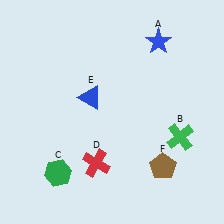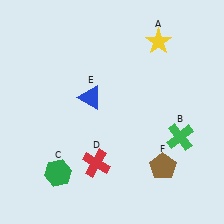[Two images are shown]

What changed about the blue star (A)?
In Image 1, A is blue. In Image 2, it changed to yellow.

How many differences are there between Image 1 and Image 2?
There is 1 difference between the two images.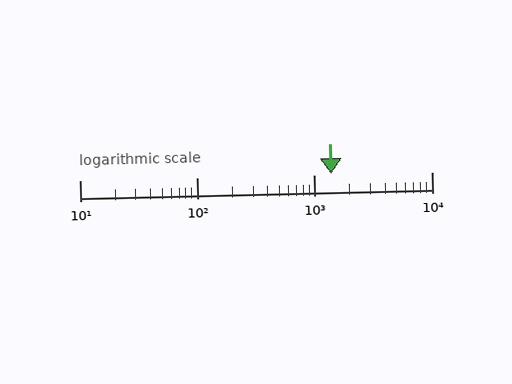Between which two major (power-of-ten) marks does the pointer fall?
The pointer is between 1000 and 10000.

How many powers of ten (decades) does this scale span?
The scale spans 3 decades, from 10 to 10000.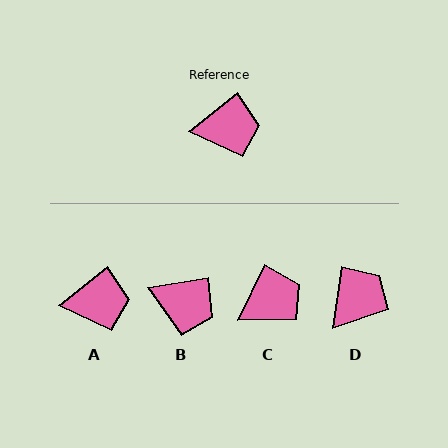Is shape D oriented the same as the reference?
No, it is off by about 44 degrees.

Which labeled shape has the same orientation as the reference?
A.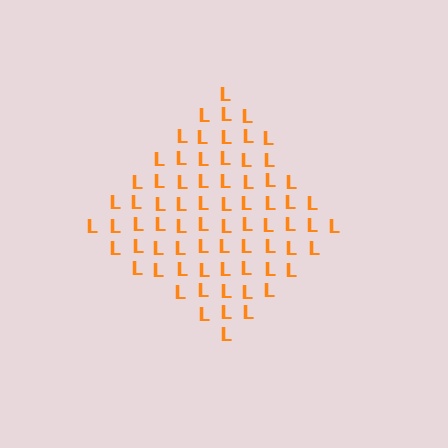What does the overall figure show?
The overall figure shows a diamond.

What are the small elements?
The small elements are letter L's.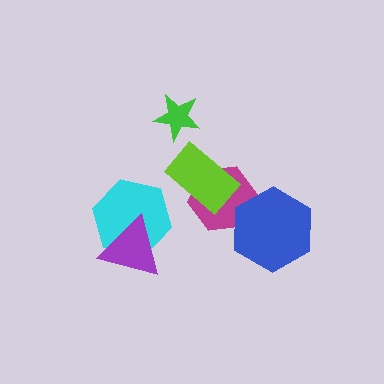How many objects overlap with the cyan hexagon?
1 object overlaps with the cyan hexagon.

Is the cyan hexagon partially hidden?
Yes, it is partially covered by another shape.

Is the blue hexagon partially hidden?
No, no other shape covers it.